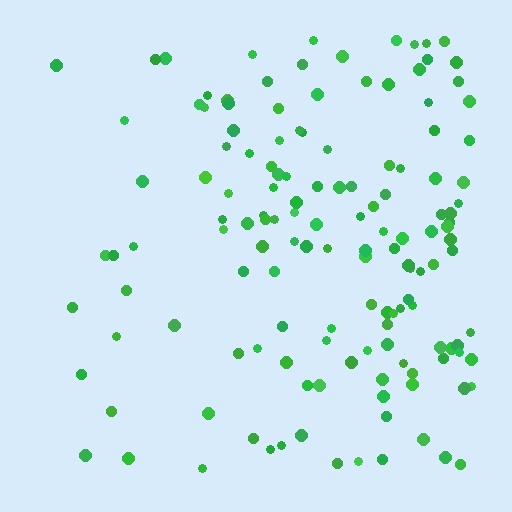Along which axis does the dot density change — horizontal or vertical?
Horizontal.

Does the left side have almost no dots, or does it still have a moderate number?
Still a moderate number, just noticeably fewer than the right.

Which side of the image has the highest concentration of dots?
The right.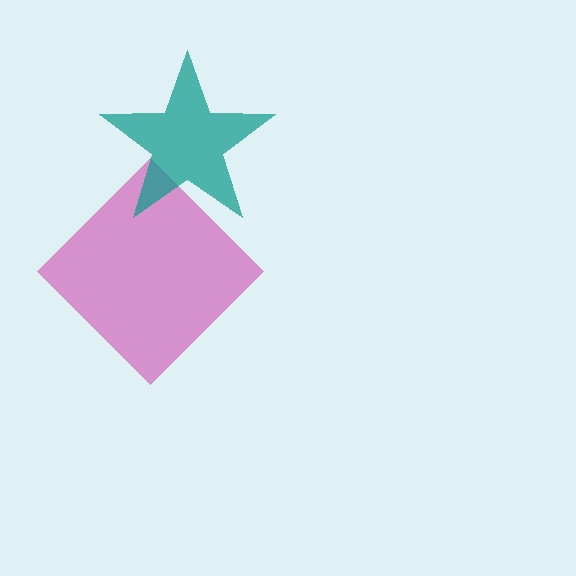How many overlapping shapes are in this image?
There are 2 overlapping shapes in the image.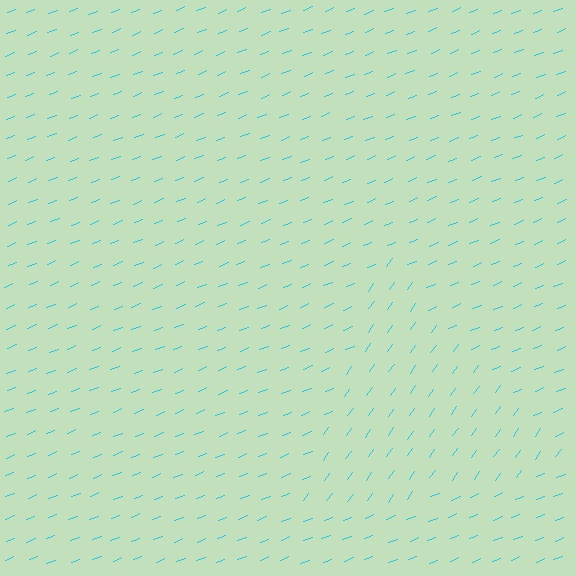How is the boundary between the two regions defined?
The boundary is defined purely by a change in line orientation (approximately 32 degrees difference). All lines are the same color and thickness.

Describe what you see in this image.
The image is filled with small cyan line segments. A triangle region in the image has lines oriented differently from the surrounding lines, creating a visible texture boundary.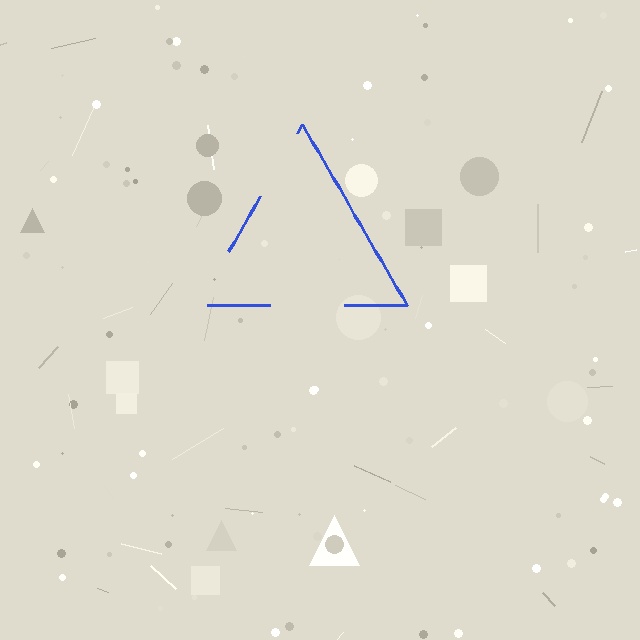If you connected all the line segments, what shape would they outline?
They would outline a triangle.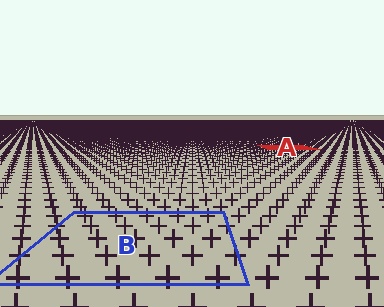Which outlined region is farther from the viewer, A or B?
Region A is farther from the viewer — the texture elements inside it appear smaller and more densely packed.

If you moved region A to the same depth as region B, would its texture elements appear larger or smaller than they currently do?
They would appear larger. At a closer depth, the same texture elements are projected at a bigger on-screen size.